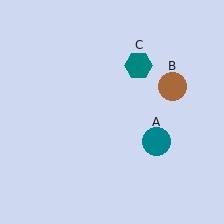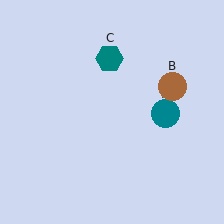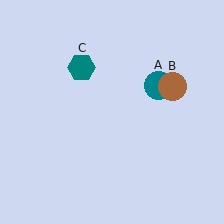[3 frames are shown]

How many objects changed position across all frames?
2 objects changed position: teal circle (object A), teal hexagon (object C).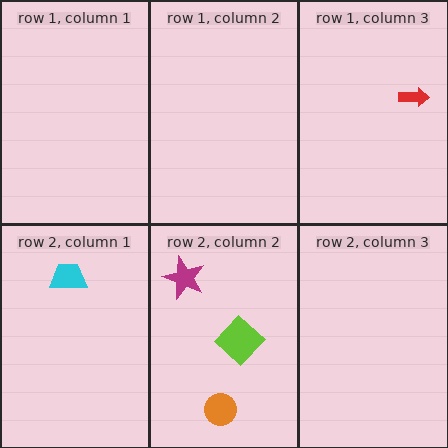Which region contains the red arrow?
The row 1, column 3 region.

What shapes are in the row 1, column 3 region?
The red arrow.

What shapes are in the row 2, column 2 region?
The orange circle, the magenta star, the lime diamond.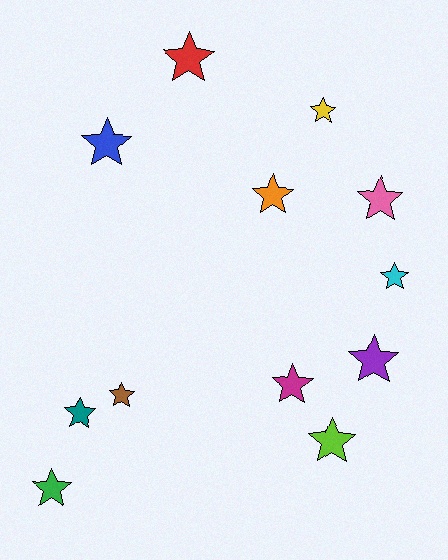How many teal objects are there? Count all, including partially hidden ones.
There is 1 teal object.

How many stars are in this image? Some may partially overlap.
There are 12 stars.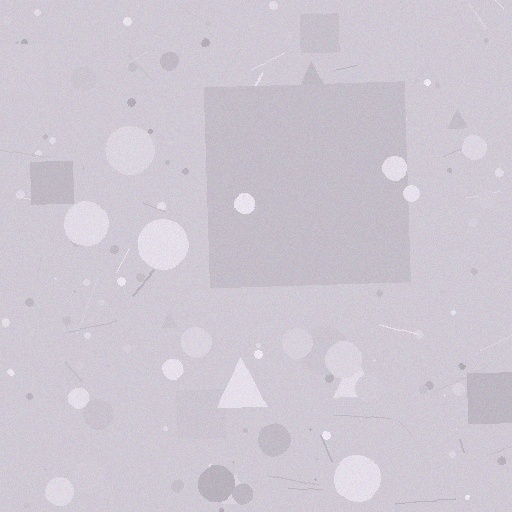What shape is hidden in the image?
A square is hidden in the image.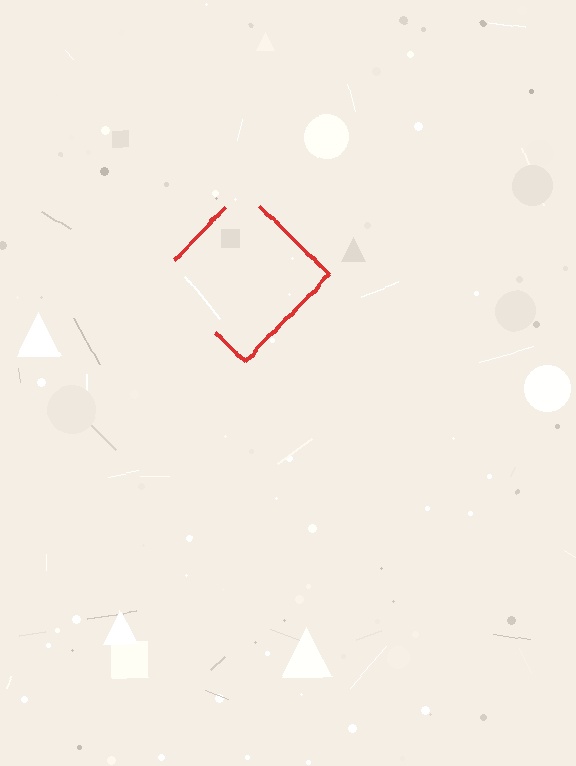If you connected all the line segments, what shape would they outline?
They would outline a diamond.